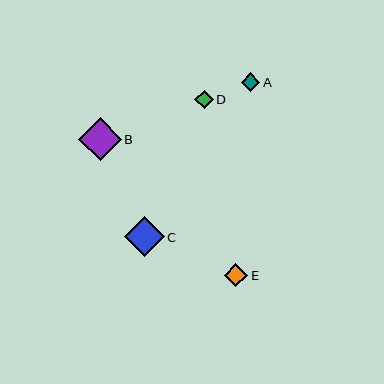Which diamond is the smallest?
Diamond A is the smallest with a size of approximately 18 pixels.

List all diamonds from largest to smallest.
From largest to smallest: B, C, E, D, A.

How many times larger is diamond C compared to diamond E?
Diamond C is approximately 1.7 times the size of diamond E.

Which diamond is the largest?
Diamond B is the largest with a size of approximately 43 pixels.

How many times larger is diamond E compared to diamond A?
Diamond E is approximately 1.3 times the size of diamond A.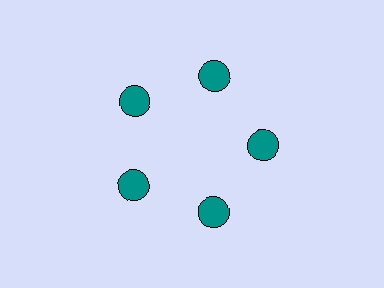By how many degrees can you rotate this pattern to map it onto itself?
The pattern maps onto itself every 72 degrees of rotation.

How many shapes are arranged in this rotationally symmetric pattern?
There are 5 shapes, arranged in 5 groups of 1.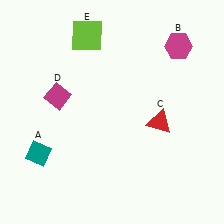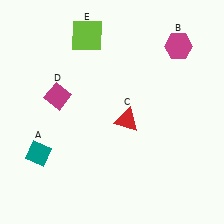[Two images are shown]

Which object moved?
The red triangle (C) moved left.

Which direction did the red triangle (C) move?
The red triangle (C) moved left.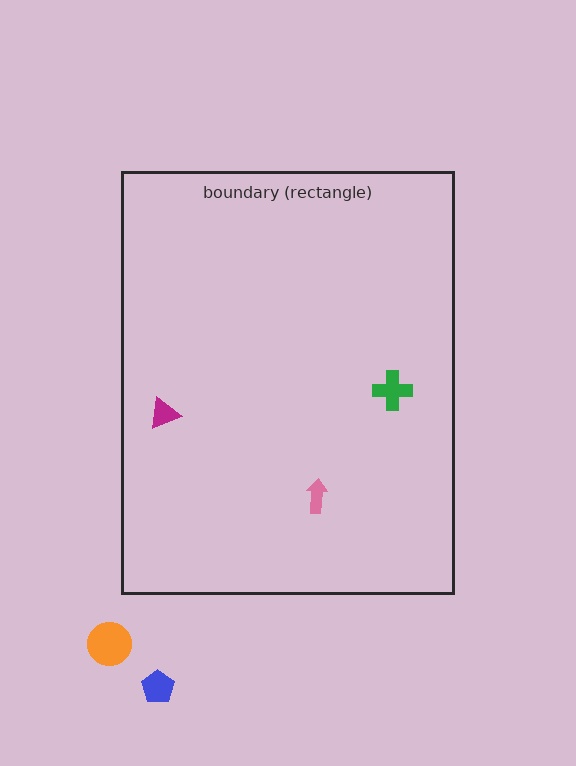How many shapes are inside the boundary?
3 inside, 2 outside.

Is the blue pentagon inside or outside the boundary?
Outside.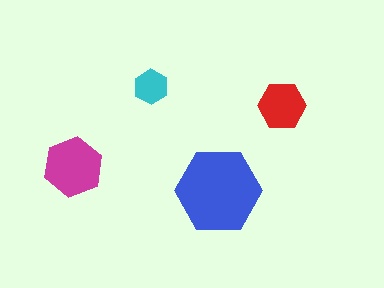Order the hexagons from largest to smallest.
the blue one, the magenta one, the red one, the cyan one.